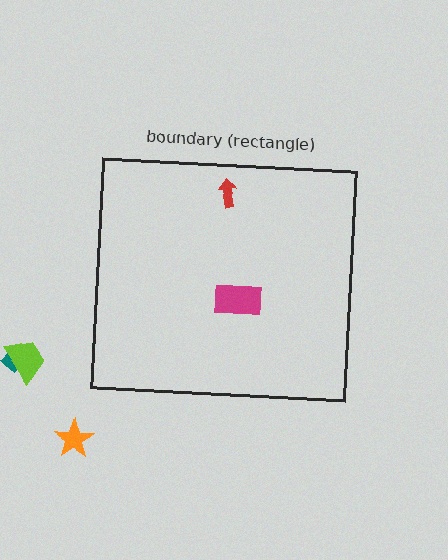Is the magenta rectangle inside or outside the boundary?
Inside.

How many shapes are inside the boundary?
2 inside, 3 outside.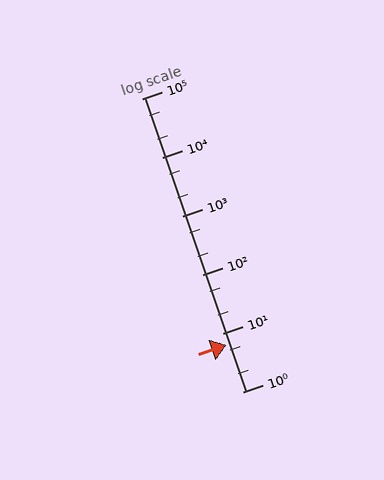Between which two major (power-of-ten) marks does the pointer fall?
The pointer is between 1 and 10.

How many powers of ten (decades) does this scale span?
The scale spans 5 decades, from 1 to 100000.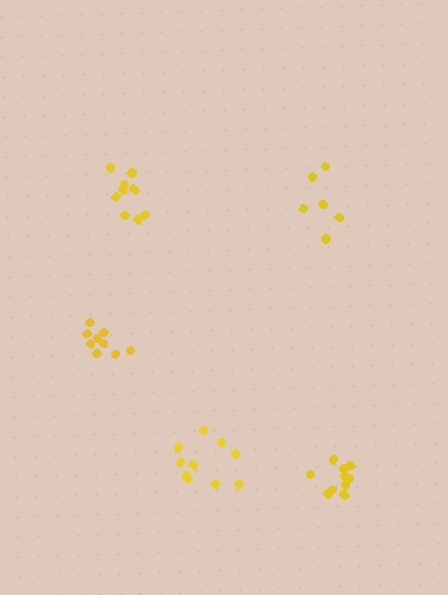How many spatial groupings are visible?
There are 5 spatial groupings.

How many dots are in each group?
Group 1: 10 dots, Group 2: 10 dots, Group 3: 9 dots, Group 4: 10 dots, Group 5: 6 dots (45 total).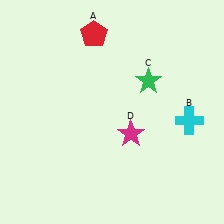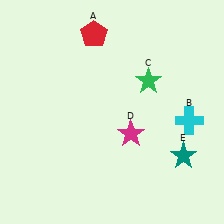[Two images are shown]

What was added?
A teal star (E) was added in Image 2.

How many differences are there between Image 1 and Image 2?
There is 1 difference between the two images.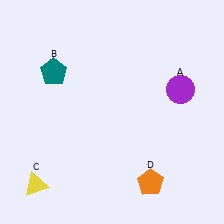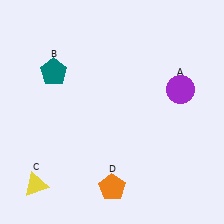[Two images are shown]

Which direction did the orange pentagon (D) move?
The orange pentagon (D) moved left.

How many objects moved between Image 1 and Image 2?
1 object moved between the two images.